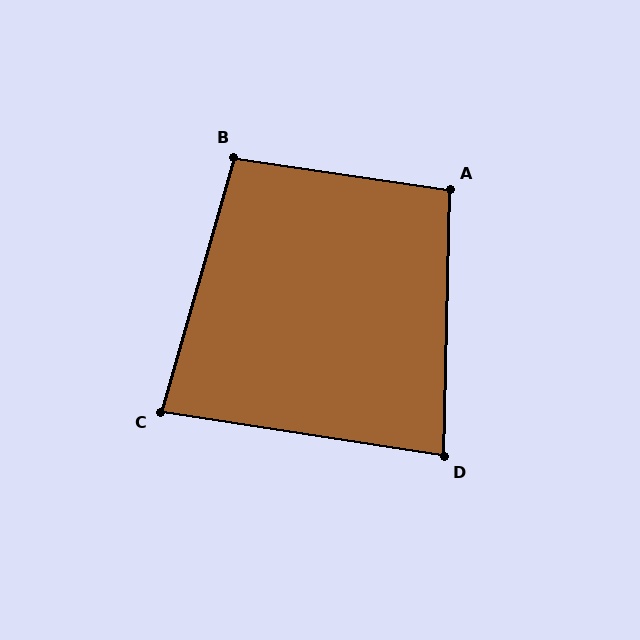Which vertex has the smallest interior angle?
D, at approximately 83 degrees.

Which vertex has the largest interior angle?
B, at approximately 97 degrees.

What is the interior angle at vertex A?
Approximately 97 degrees (obtuse).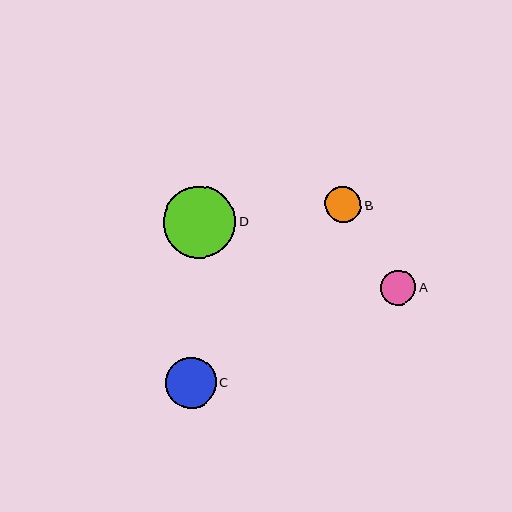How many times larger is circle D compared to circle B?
Circle D is approximately 2.0 times the size of circle B.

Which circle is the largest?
Circle D is the largest with a size of approximately 72 pixels.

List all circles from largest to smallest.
From largest to smallest: D, C, B, A.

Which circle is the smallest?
Circle A is the smallest with a size of approximately 35 pixels.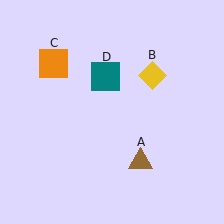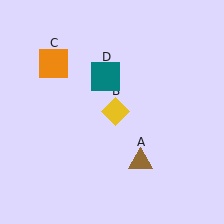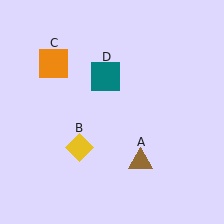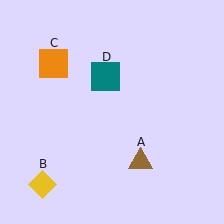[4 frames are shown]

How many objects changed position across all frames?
1 object changed position: yellow diamond (object B).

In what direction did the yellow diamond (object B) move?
The yellow diamond (object B) moved down and to the left.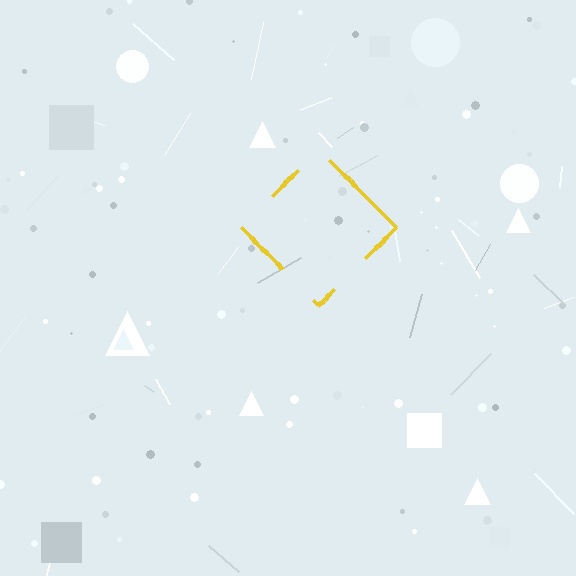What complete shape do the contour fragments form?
The contour fragments form a diamond.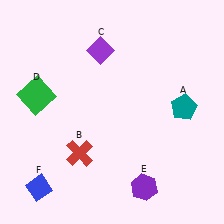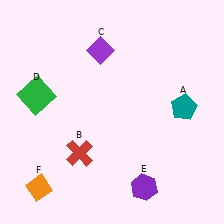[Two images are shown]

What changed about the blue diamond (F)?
In Image 1, F is blue. In Image 2, it changed to orange.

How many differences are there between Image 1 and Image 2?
There is 1 difference between the two images.